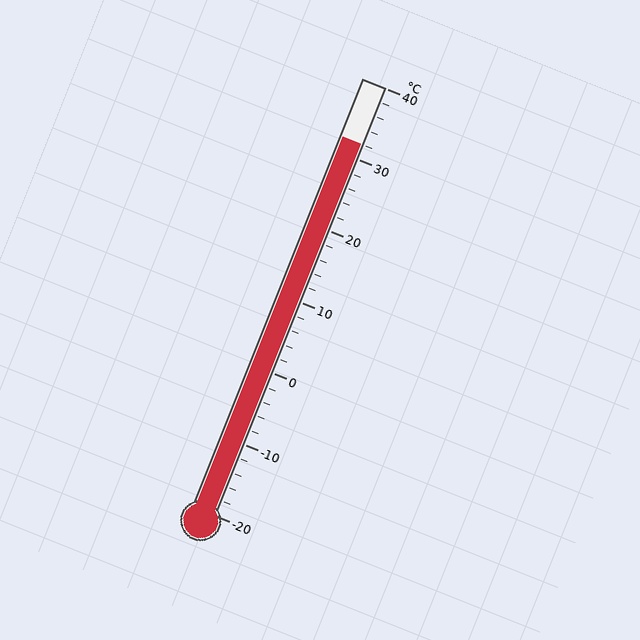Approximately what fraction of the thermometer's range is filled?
The thermometer is filled to approximately 85% of its range.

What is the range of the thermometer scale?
The thermometer scale ranges from -20°C to 40°C.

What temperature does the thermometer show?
The thermometer shows approximately 32°C.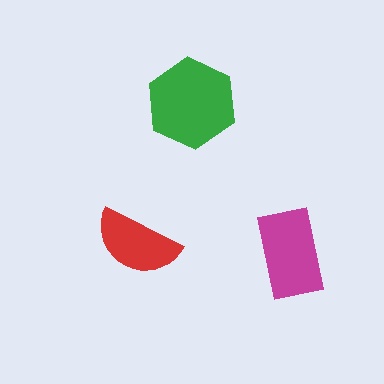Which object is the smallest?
The red semicircle.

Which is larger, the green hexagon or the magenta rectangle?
The green hexagon.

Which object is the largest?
The green hexagon.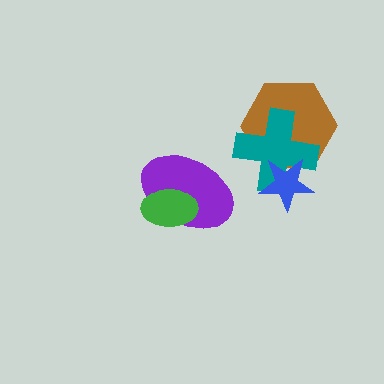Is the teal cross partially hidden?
Yes, it is partially covered by another shape.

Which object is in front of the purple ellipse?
The green ellipse is in front of the purple ellipse.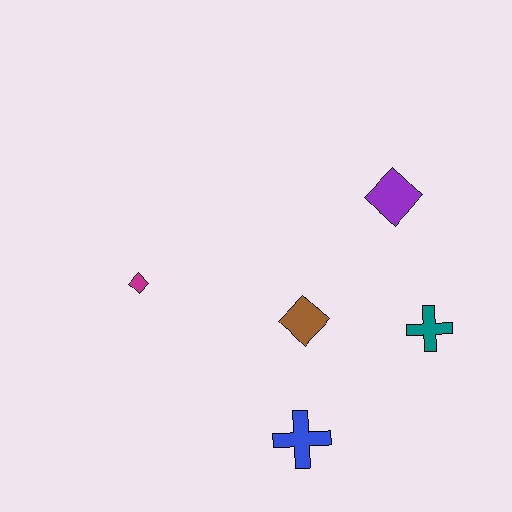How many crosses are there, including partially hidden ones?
There are 2 crosses.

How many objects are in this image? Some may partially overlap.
There are 5 objects.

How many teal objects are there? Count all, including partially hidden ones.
There is 1 teal object.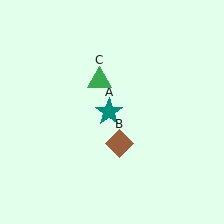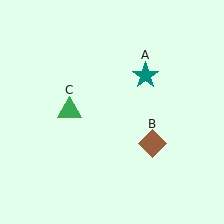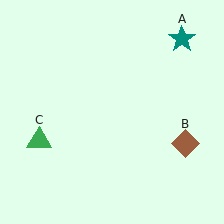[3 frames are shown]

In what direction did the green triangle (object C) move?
The green triangle (object C) moved down and to the left.